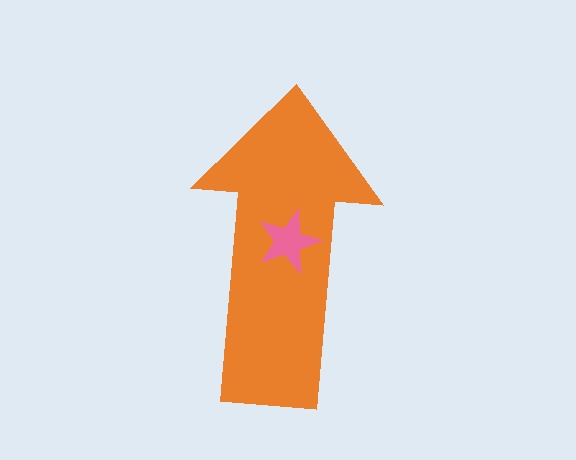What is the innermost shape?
The pink star.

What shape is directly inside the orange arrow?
The pink star.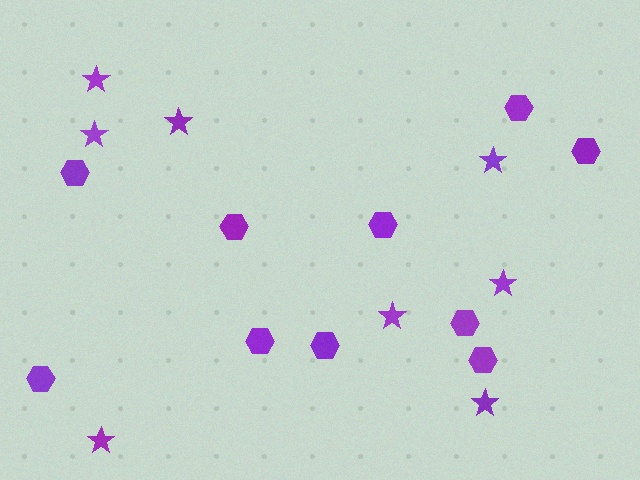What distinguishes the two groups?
There are 2 groups: one group of hexagons (10) and one group of stars (8).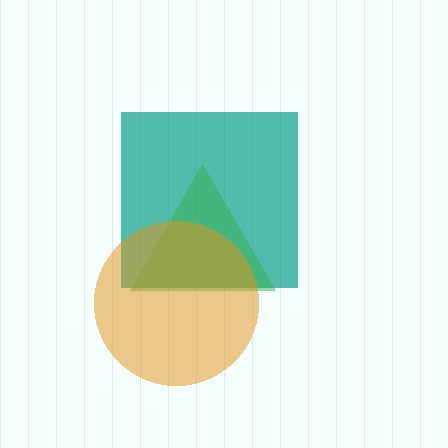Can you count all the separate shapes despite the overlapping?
Yes, there are 3 separate shapes.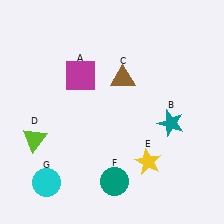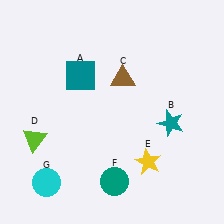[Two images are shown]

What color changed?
The square (A) changed from magenta in Image 1 to teal in Image 2.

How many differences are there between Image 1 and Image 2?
There is 1 difference between the two images.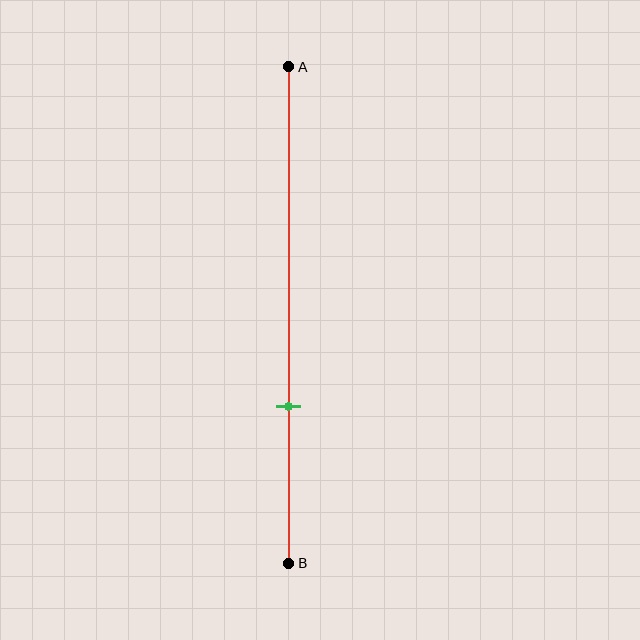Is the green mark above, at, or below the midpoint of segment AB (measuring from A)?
The green mark is below the midpoint of segment AB.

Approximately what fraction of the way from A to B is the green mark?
The green mark is approximately 70% of the way from A to B.